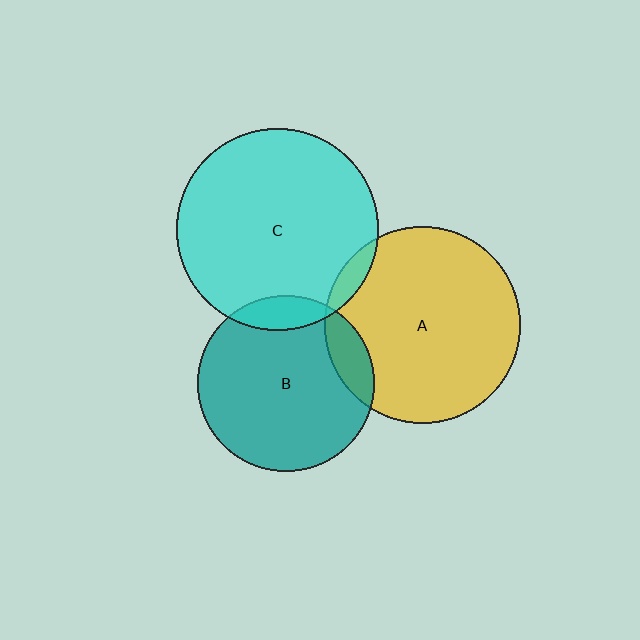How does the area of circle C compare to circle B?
Approximately 1.3 times.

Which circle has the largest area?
Circle C (cyan).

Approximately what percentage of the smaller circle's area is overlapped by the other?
Approximately 10%.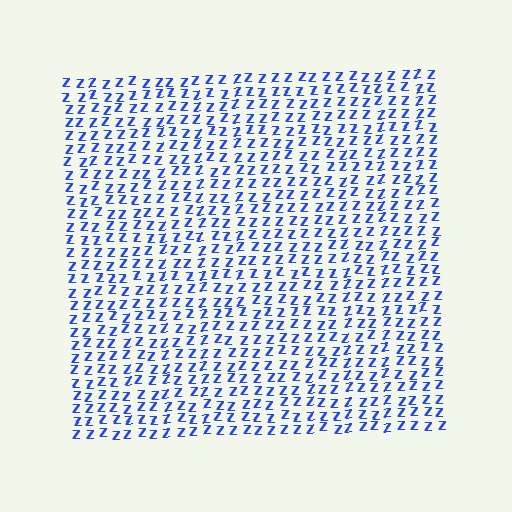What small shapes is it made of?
It is made of small letter Z's.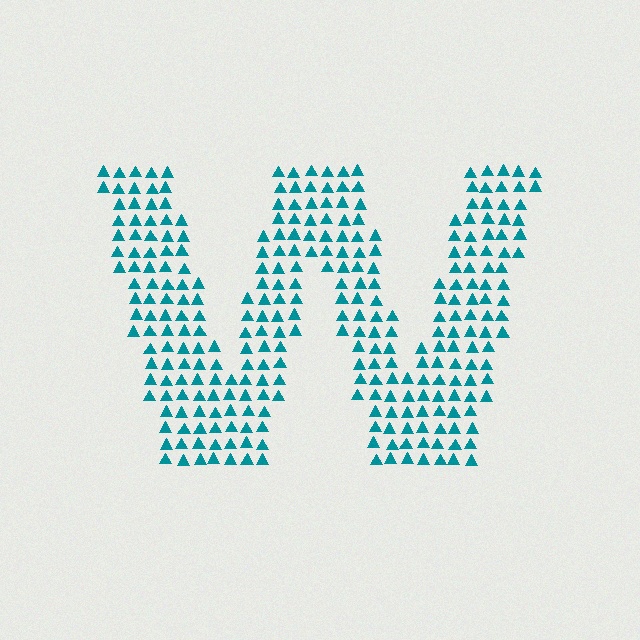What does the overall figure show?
The overall figure shows the letter W.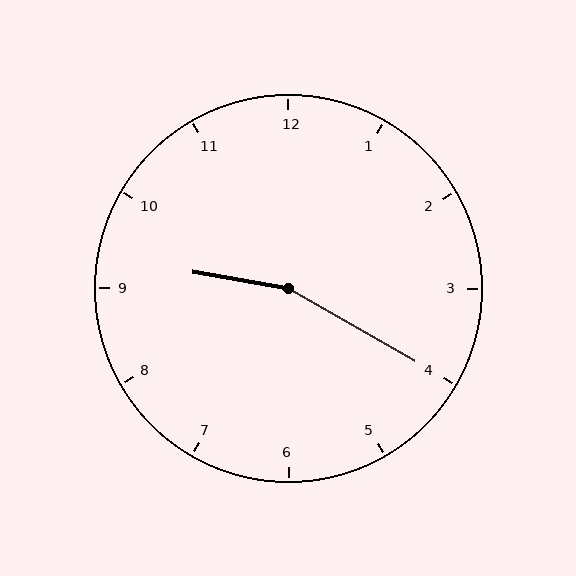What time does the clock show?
9:20.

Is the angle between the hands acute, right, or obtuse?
It is obtuse.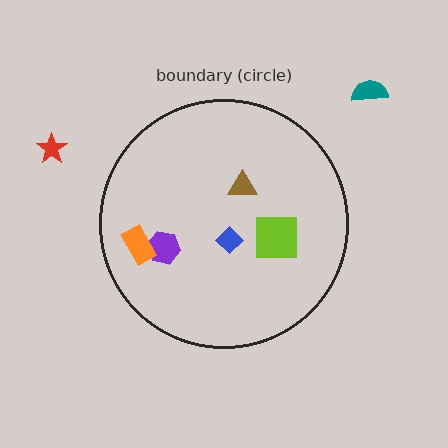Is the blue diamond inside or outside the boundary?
Inside.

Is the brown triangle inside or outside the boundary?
Inside.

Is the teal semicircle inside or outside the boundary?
Outside.